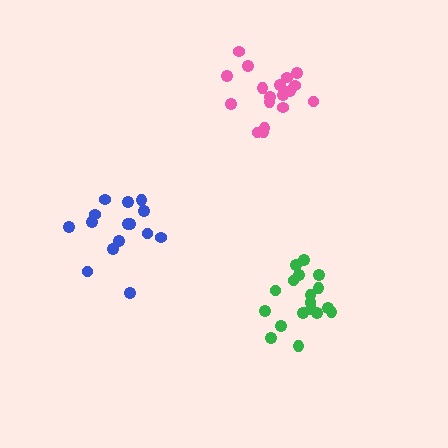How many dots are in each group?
Group 1: 18 dots, Group 2: 15 dots, Group 3: 18 dots (51 total).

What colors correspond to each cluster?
The clusters are colored: green, blue, pink.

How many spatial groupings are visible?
There are 3 spatial groupings.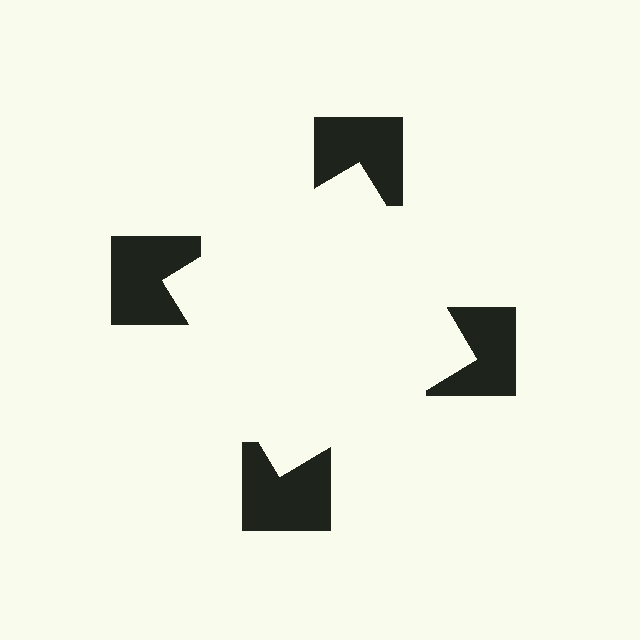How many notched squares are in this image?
There are 4 — one at each vertex of the illusory square.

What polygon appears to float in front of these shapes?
An illusory square — its edges are inferred from the aligned wedge cuts in the notched squares, not physically drawn.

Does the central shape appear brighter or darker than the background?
It typically appears slightly brighter than the background, even though no actual brightness change is drawn.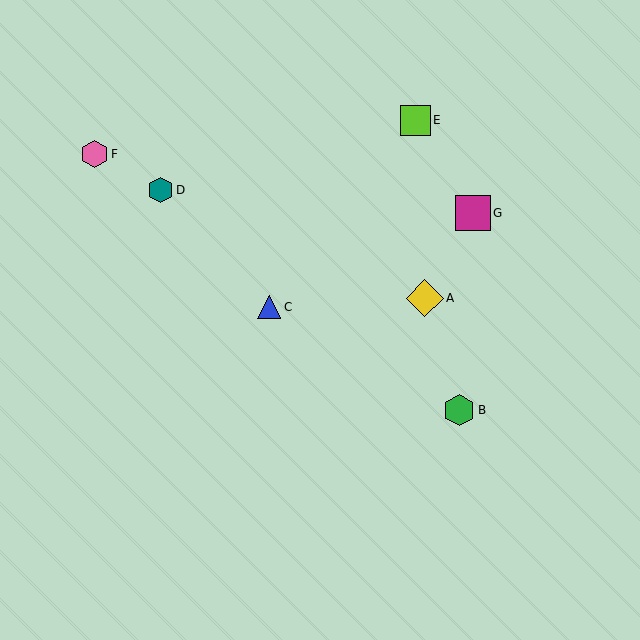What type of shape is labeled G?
Shape G is a magenta square.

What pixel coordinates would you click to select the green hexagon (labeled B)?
Click at (459, 410) to select the green hexagon B.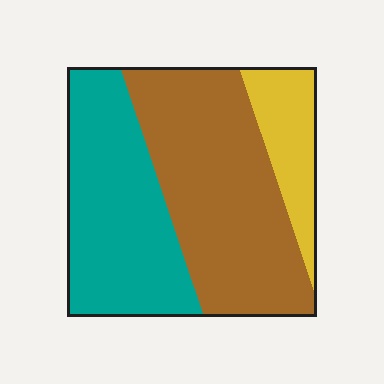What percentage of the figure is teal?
Teal covers around 40% of the figure.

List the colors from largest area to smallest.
From largest to smallest: brown, teal, yellow.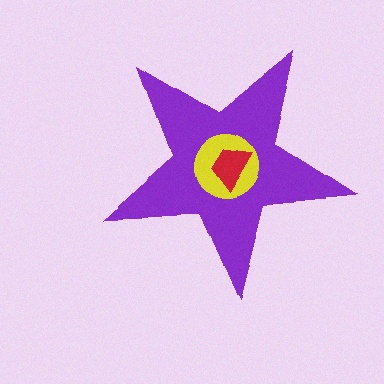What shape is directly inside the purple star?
The yellow circle.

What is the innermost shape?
The red trapezoid.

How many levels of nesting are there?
3.